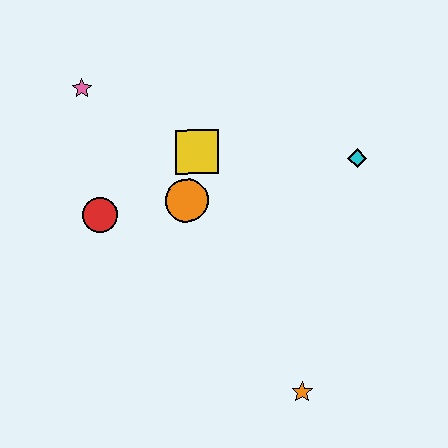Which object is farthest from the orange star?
The pink star is farthest from the orange star.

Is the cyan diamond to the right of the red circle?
Yes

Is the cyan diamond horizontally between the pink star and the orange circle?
No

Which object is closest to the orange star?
The orange circle is closest to the orange star.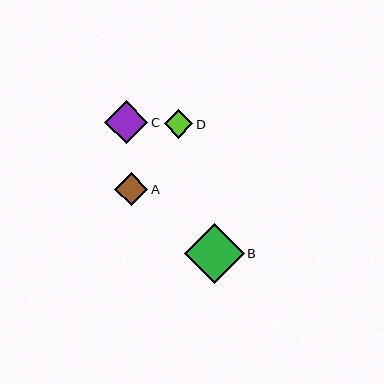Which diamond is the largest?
Diamond B is the largest with a size of approximately 59 pixels.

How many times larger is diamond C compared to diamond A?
Diamond C is approximately 1.3 times the size of diamond A.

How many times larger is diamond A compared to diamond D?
Diamond A is approximately 1.1 times the size of diamond D.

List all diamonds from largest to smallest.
From largest to smallest: B, C, A, D.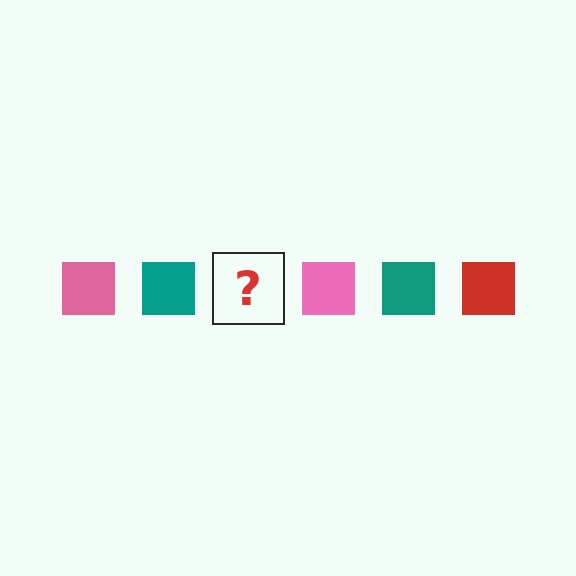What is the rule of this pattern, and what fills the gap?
The rule is that the pattern cycles through pink, teal, red squares. The gap should be filled with a red square.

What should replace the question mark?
The question mark should be replaced with a red square.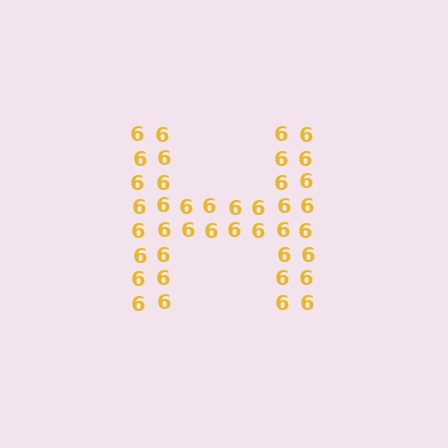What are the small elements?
The small elements are digit 6's.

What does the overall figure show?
The overall figure shows the letter H.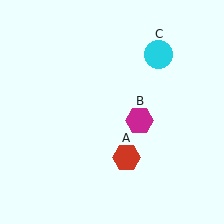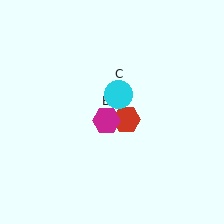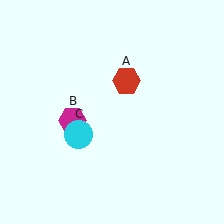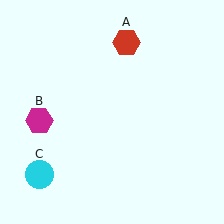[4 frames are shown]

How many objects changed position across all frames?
3 objects changed position: red hexagon (object A), magenta hexagon (object B), cyan circle (object C).